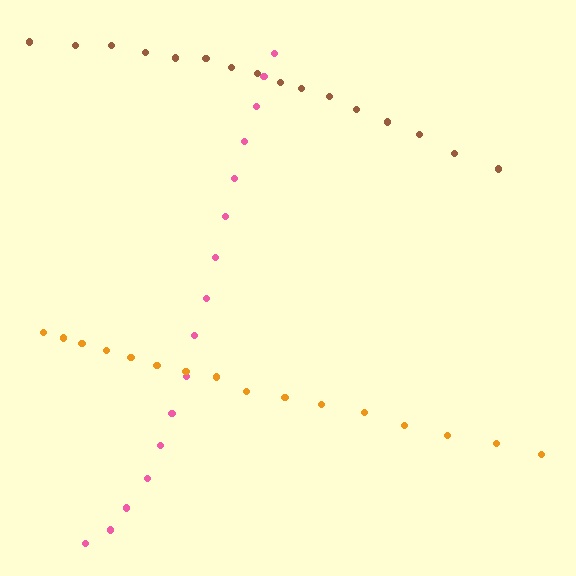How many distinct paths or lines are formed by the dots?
There are 3 distinct paths.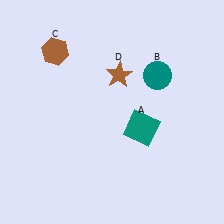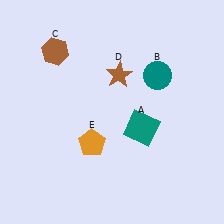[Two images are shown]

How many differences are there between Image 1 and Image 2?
There is 1 difference between the two images.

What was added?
An orange pentagon (E) was added in Image 2.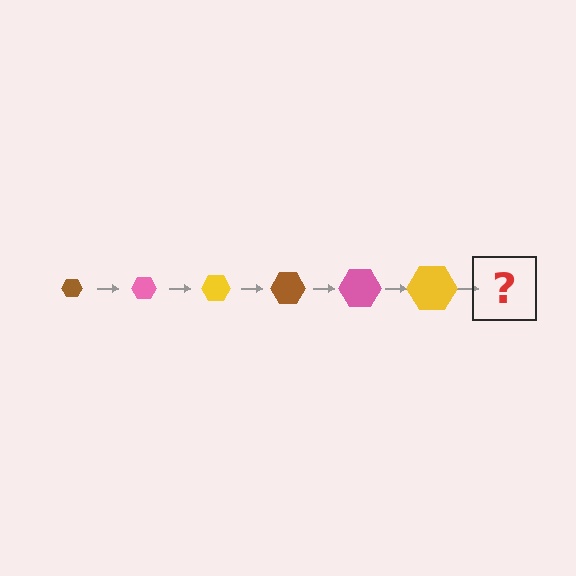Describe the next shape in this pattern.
It should be a brown hexagon, larger than the previous one.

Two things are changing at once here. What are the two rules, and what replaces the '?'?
The two rules are that the hexagon grows larger each step and the color cycles through brown, pink, and yellow. The '?' should be a brown hexagon, larger than the previous one.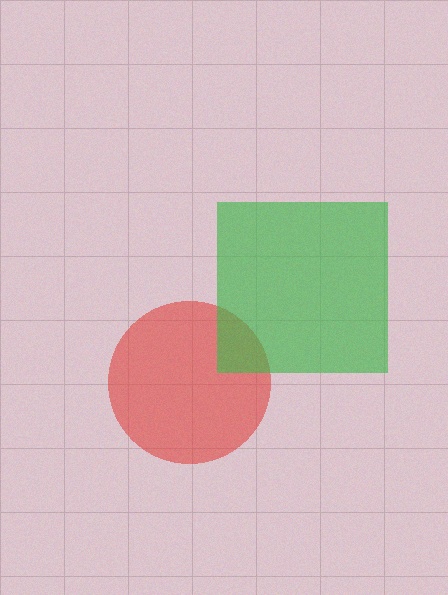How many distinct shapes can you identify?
There are 2 distinct shapes: a red circle, a green square.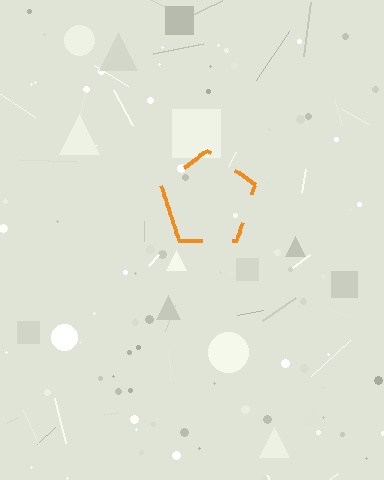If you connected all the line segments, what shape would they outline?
They would outline a pentagon.